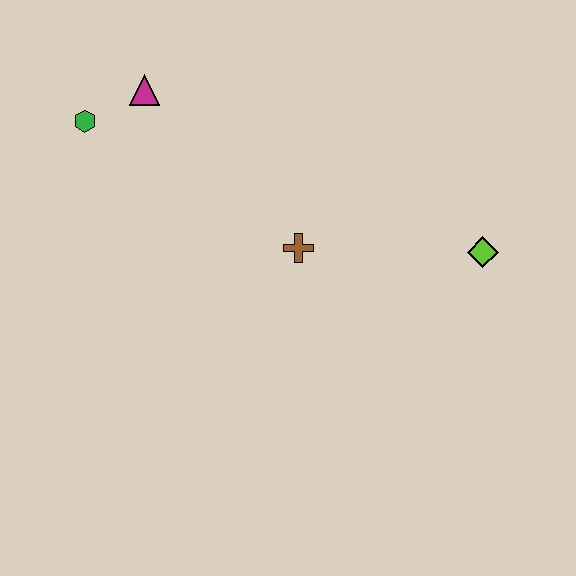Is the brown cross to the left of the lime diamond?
Yes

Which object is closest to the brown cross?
The lime diamond is closest to the brown cross.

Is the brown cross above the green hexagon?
No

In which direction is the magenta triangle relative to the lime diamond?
The magenta triangle is to the left of the lime diamond.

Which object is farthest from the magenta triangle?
The lime diamond is farthest from the magenta triangle.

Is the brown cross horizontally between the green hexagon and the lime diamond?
Yes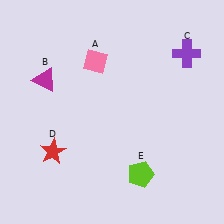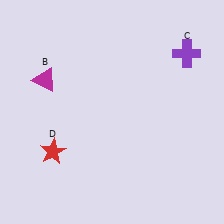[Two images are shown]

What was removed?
The pink diamond (A), the lime pentagon (E) were removed in Image 2.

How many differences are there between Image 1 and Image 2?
There are 2 differences between the two images.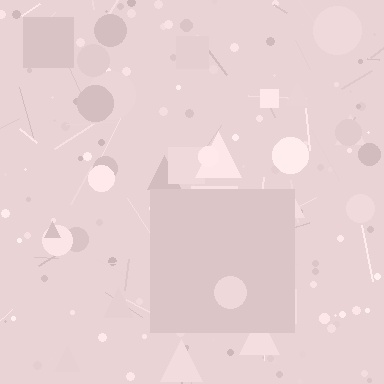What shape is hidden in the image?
A square is hidden in the image.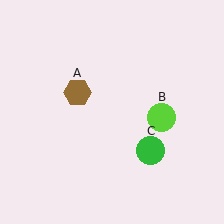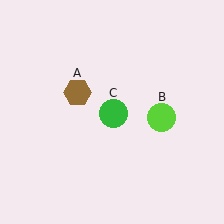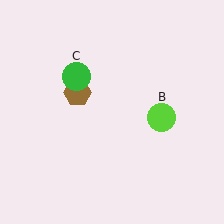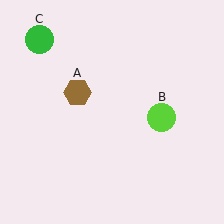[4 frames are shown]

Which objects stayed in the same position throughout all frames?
Brown hexagon (object A) and lime circle (object B) remained stationary.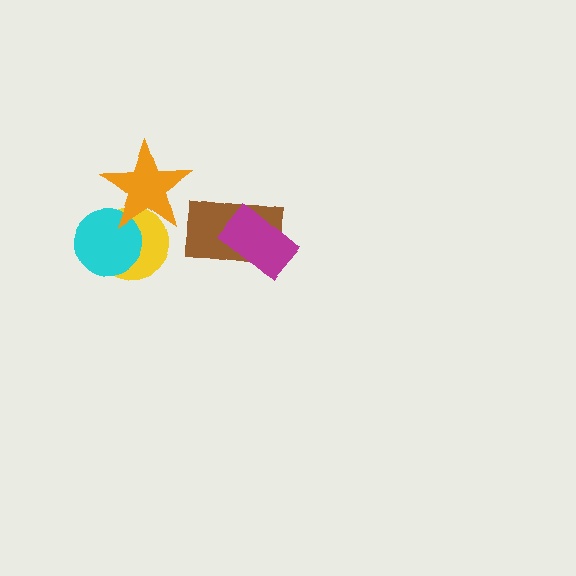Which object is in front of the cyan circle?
The orange star is in front of the cyan circle.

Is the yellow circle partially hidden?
Yes, it is partially covered by another shape.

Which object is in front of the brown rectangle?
The magenta rectangle is in front of the brown rectangle.